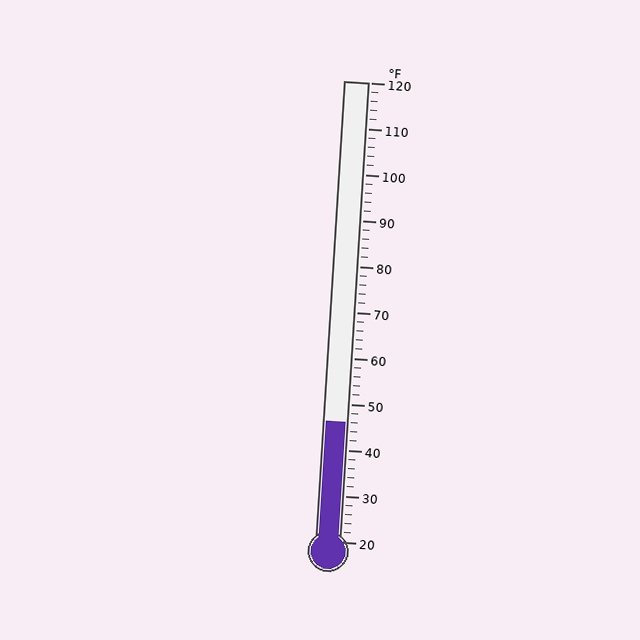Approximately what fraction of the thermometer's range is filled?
The thermometer is filled to approximately 25% of its range.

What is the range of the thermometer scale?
The thermometer scale ranges from 20°F to 120°F.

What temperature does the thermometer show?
The thermometer shows approximately 46°F.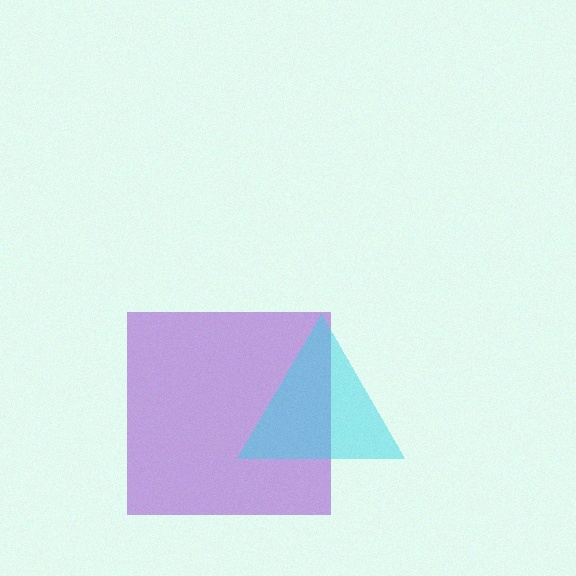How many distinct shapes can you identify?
There are 2 distinct shapes: a purple square, a cyan triangle.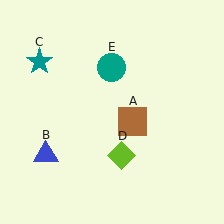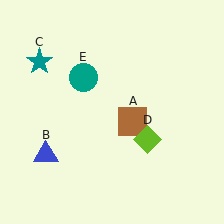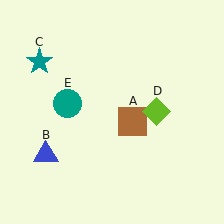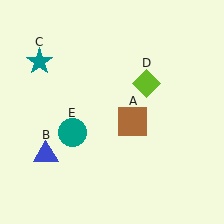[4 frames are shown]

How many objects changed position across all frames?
2 objects changed position: lime diamond (object D), teal circle (object E).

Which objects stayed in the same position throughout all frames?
Brown square (object A) and blue triangle (object B) and teal star (object C) remained stationary.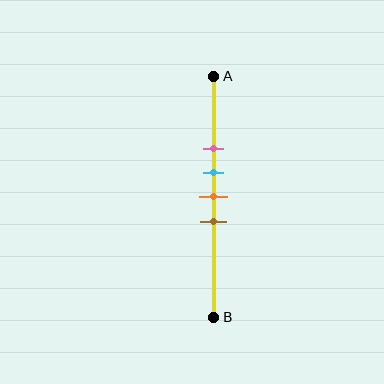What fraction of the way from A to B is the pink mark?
The pink mark is approximately 30% (0.3) of the way from A to B.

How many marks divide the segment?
There are 4 marks dividing the segment.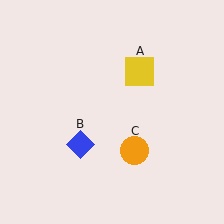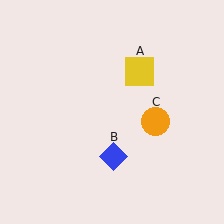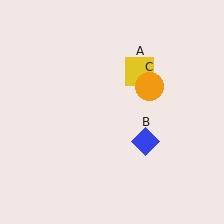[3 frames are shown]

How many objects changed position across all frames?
2 objects changed position: blue diamond (object B), orange circle (object C).